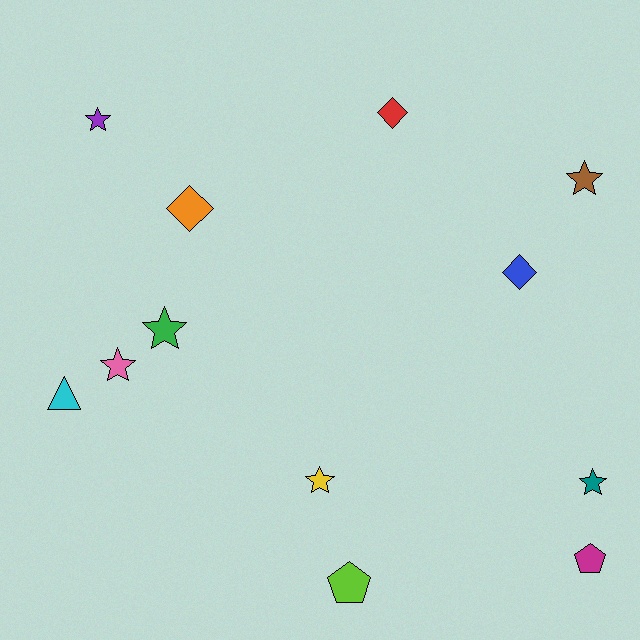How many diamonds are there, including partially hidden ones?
There are 3 diamonds.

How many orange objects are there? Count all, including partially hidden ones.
There is 1 orange object.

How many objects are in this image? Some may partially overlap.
There are 12 objects.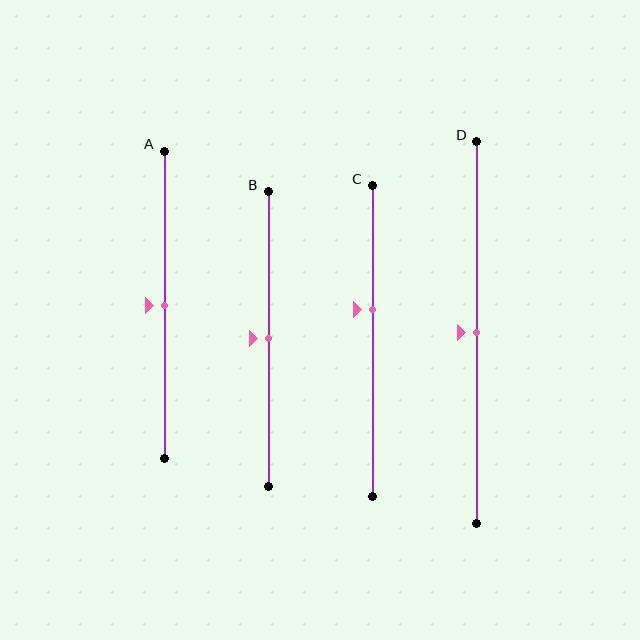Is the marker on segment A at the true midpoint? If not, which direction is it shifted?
Yes, the marker on segment A is at the true midpoint.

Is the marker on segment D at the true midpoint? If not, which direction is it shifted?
Yes, the marker on segment D is at the true midpoint.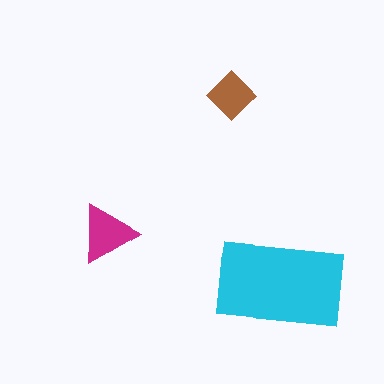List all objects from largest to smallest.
The cyan rectangle, the magenta triangle, the brown diamond.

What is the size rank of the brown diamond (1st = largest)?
3rd.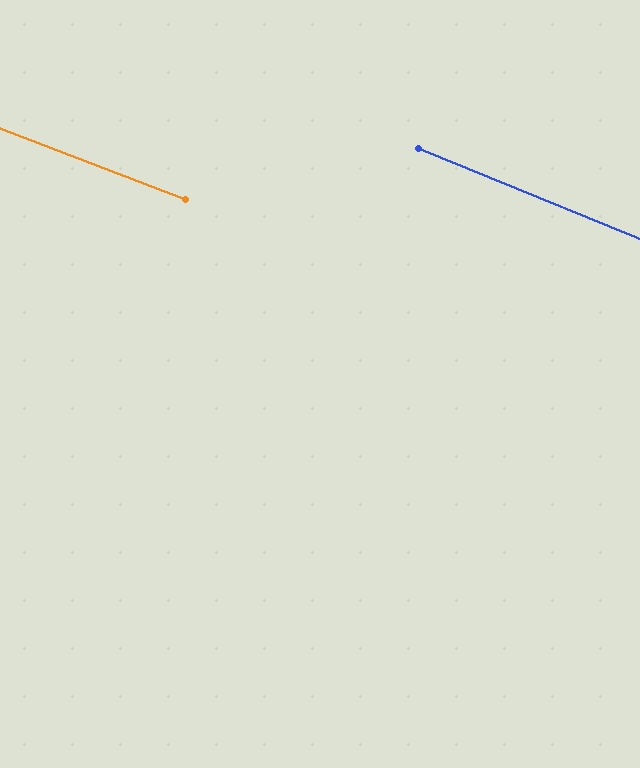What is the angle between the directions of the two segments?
Approximately 1 degree.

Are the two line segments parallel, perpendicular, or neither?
Parallel — their directions differ by only 1.5°.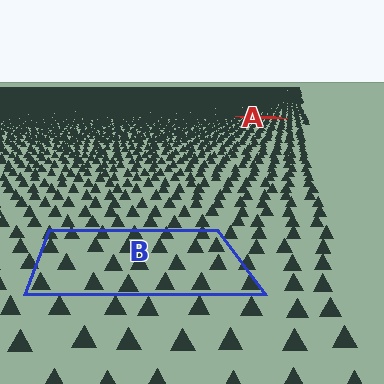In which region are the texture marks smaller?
The texture marks are smaller in region A, because it is farther away.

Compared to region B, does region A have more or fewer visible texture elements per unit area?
Region A has more texture elements per unit area — they are packed more densely because it is farther away.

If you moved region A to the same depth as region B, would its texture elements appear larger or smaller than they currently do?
They would appear larger. At a closer depth, the same texture elements are projected at a bigger on-screen size.